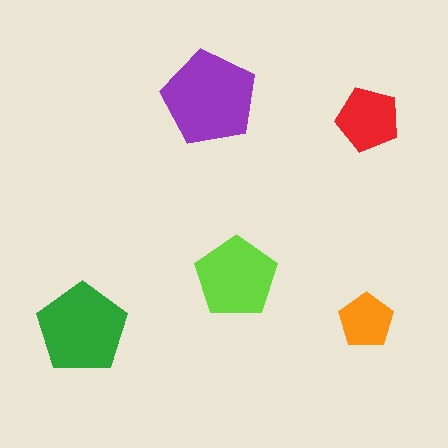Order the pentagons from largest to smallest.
the purple one, the green one, the lime one, the red one, the orange one.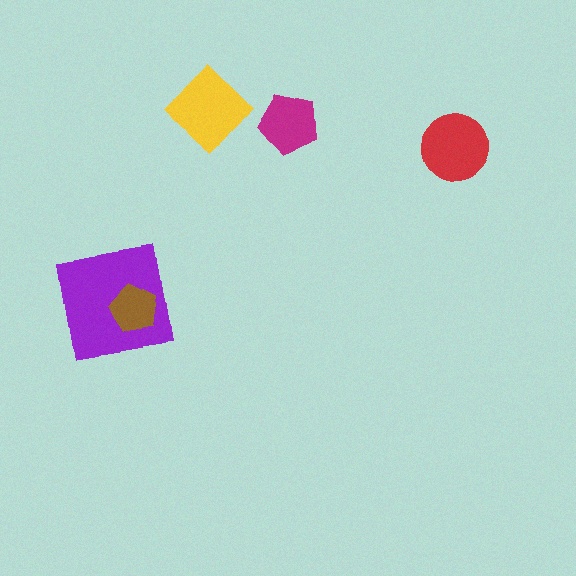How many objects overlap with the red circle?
0 objects overlap with the red circle.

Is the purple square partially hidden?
Yes, it is partially covered by another shape.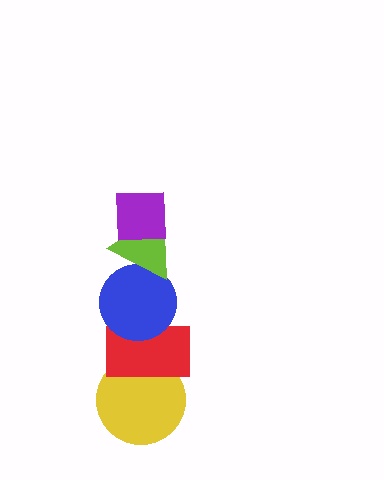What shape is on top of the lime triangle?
The purple square is on top of the lime triangle.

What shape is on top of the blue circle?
The lime triangle is on top of the blue circle.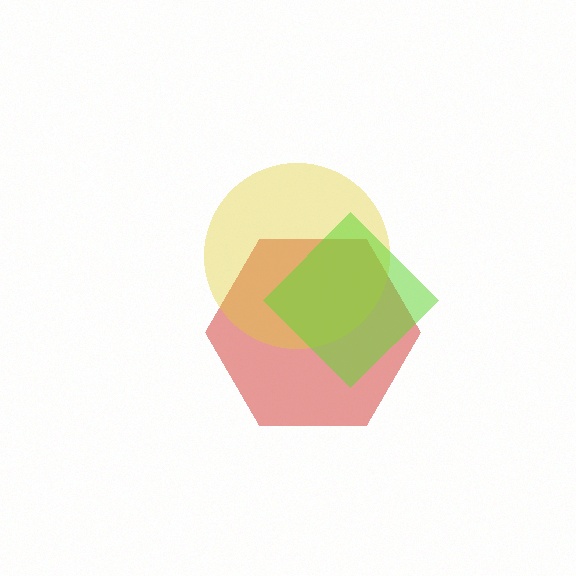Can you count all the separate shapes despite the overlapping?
Yes, there are 3 separate shapes.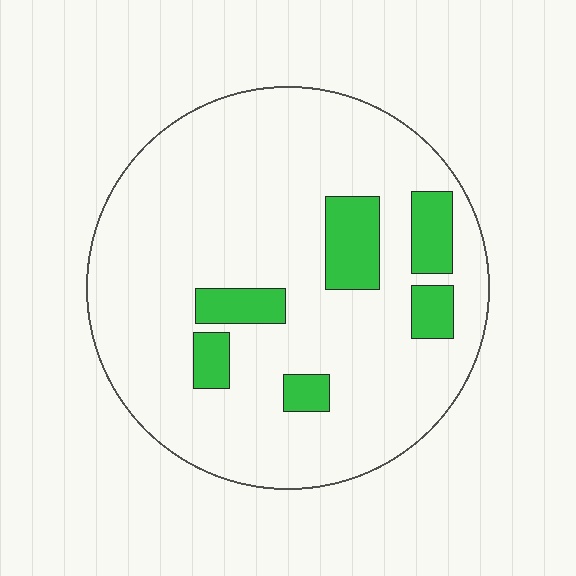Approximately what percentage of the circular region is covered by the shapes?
Approximately 15%.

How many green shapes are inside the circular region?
6.